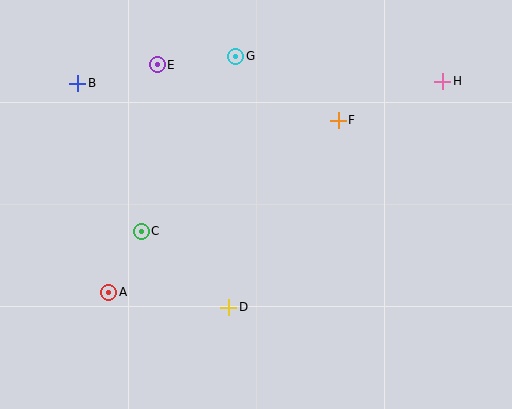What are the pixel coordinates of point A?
Point A is at (109, 292).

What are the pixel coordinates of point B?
Point B is at (78, 83).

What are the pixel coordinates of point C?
Point C is at (141, 231).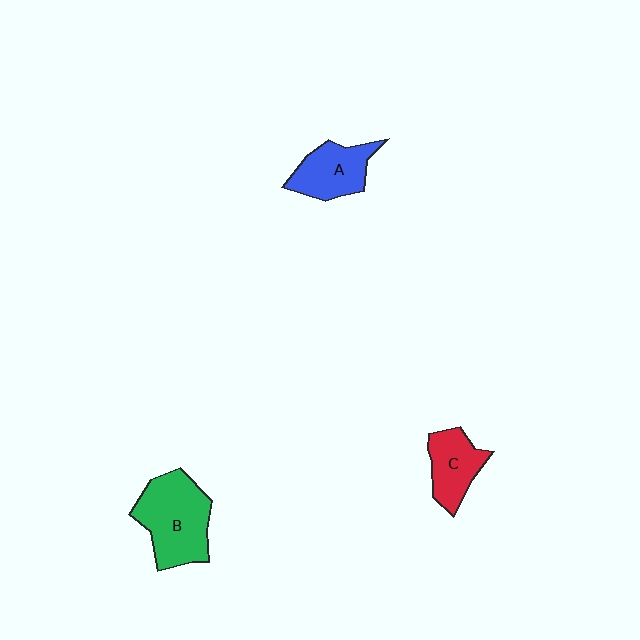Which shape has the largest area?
Shape B (green).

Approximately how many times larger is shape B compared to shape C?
Approximately 1.7 times.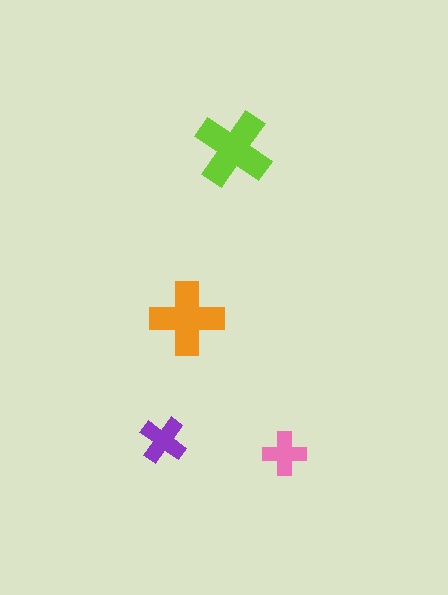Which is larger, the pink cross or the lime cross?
The lime one.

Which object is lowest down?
The pink cross is bottommost.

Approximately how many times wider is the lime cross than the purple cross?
About 1.5 times wider.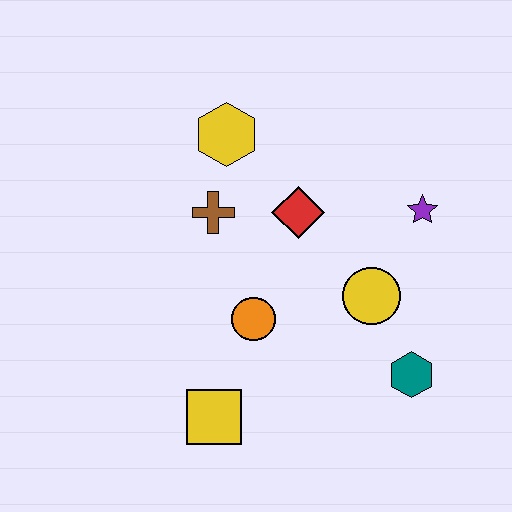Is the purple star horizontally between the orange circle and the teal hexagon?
No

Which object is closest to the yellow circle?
The teal hexagon is closest to the yellow circle.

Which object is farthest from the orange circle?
The purple star is farthest from the orange circle.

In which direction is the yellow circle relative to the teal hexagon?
The yellow circle is above the teal hexagon.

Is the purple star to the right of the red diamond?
Yes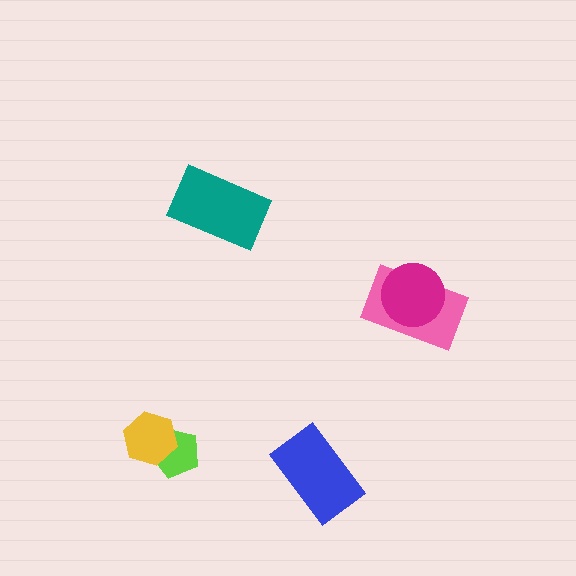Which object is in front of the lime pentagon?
The yellow hexagon is in front of the lime pentagon.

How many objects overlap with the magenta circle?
1 object overlaps with the magenta circle.